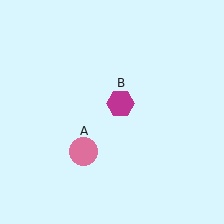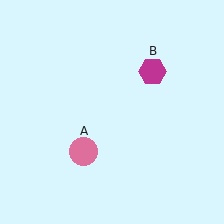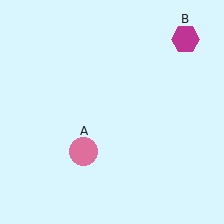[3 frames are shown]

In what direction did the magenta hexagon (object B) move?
The magenta hexagon (object B) moved up and to the right.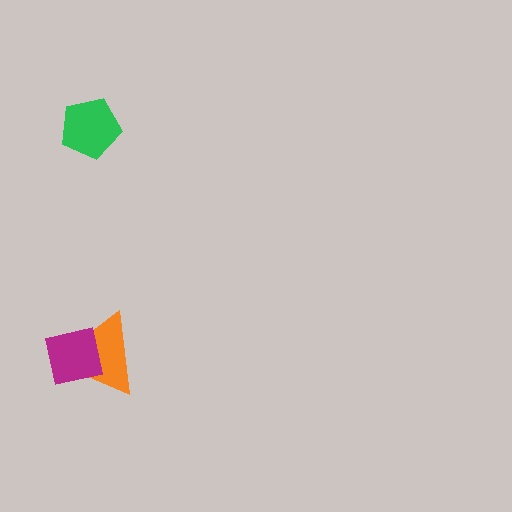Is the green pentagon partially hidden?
No, no other shape covers it.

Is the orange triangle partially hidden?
Yes, it is partially covered by another shape.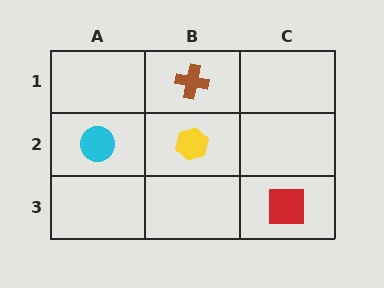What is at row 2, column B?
A yellow hexagon.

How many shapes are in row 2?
2 shapes.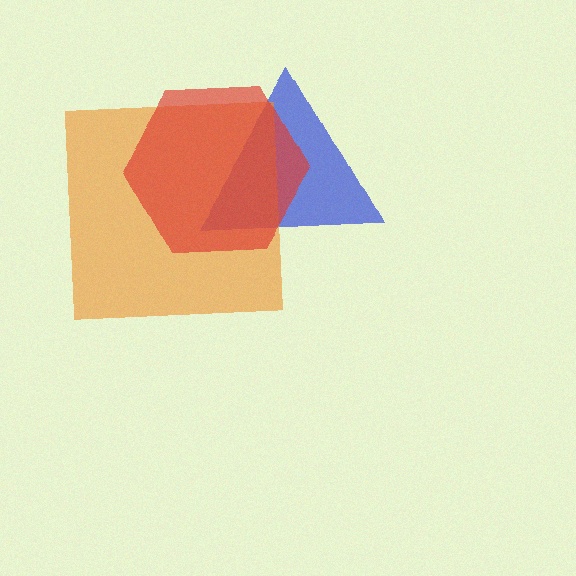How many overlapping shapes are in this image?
There are 3 overlapping shapes in the image.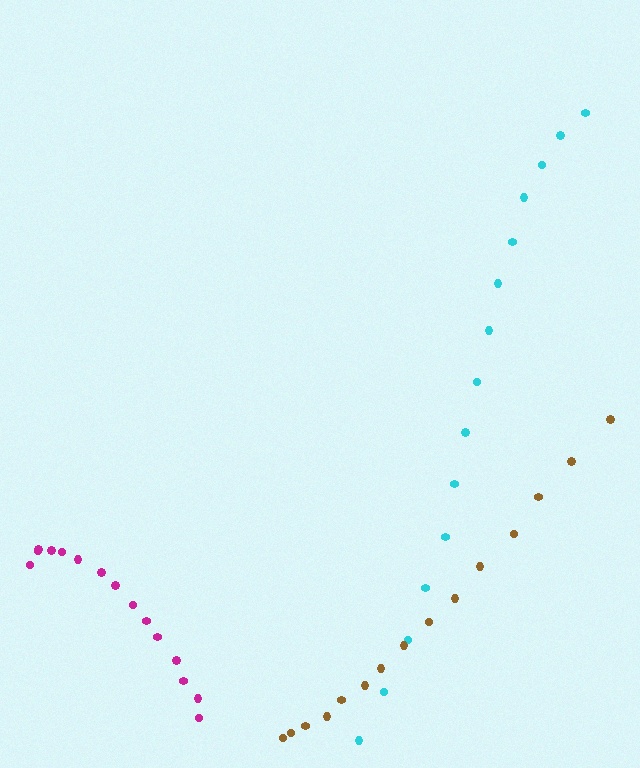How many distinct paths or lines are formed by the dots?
There are 3 distinct paths.